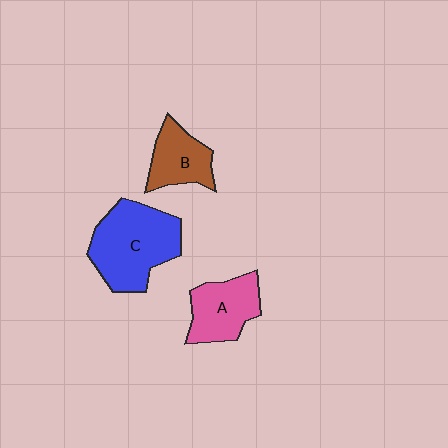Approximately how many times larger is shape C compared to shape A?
Approximately 1.6 times.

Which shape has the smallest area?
Shape B (brown).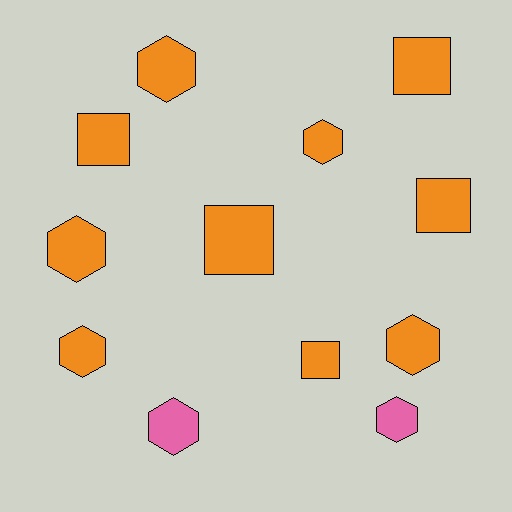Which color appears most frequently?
Orange, with 10 objects.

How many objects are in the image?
There are 12 objects.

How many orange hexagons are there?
There are 5 orange hexagons.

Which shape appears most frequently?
Hexagon, with 7 objects.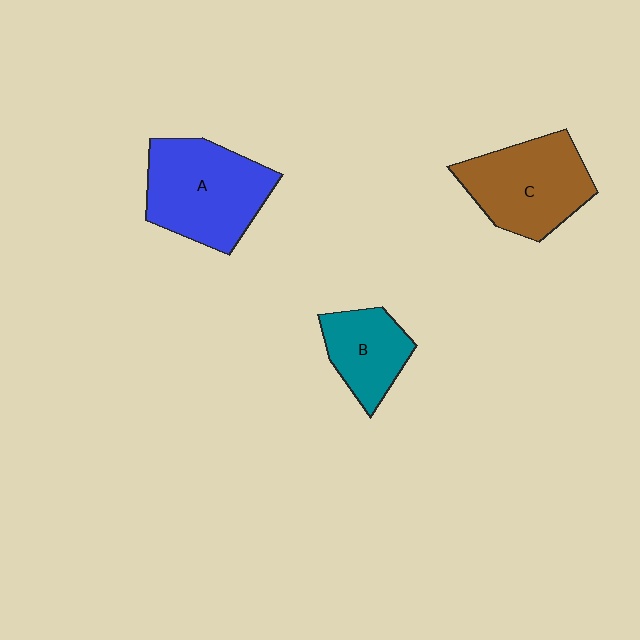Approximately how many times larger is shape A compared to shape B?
Approximately 1.7 times.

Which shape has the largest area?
Shape A (blue).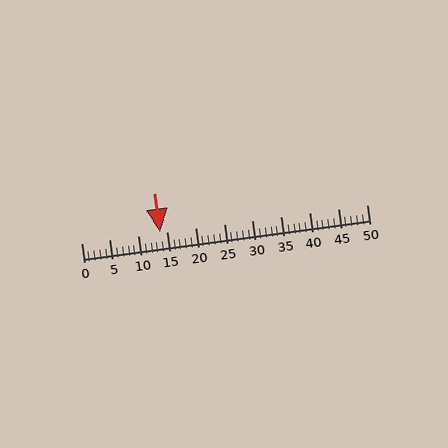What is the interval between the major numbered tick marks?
The major tick marks are spaced 5 units apart.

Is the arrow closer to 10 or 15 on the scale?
The arrow is closer to 15.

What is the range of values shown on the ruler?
The ruler shows values from 0 to 50.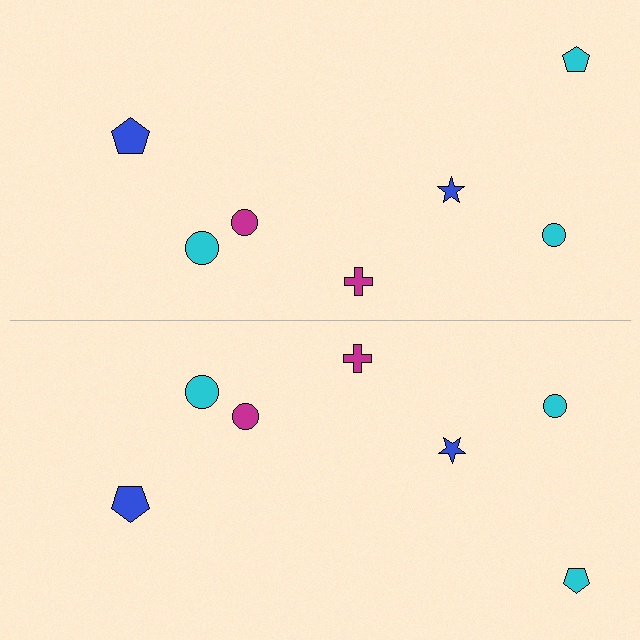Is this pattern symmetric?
Yes, this pattern has bilateral (reflection) symmetry.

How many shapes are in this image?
There are 14 shapes in this image.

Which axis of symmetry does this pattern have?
The pattern has a horizontal axis of symmetry running through the center of the image.